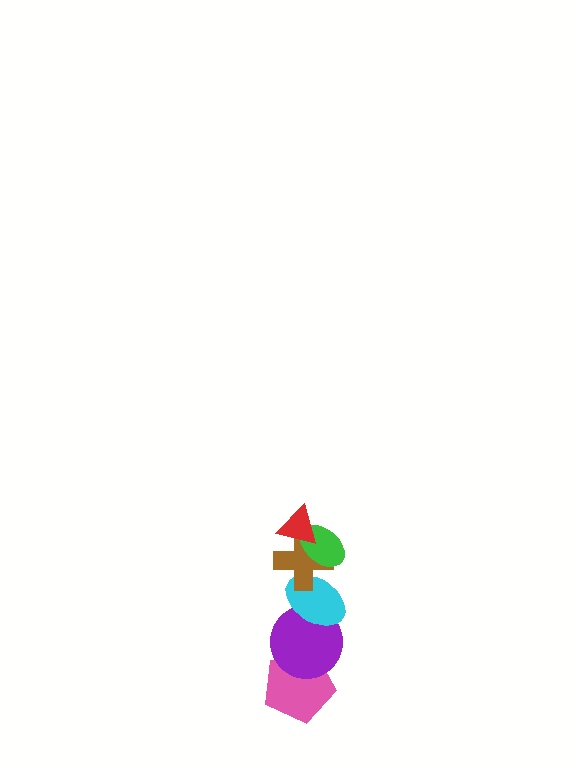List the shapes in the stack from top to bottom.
From top to bottom: the red triangle, the green ellipse, the brown cross, the cyan ellipse, the purple circle, the pink pentagon.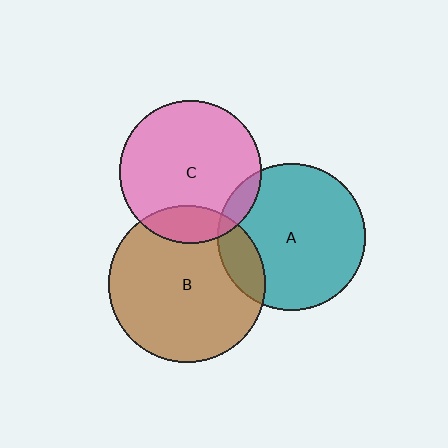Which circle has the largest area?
Circle B (brown).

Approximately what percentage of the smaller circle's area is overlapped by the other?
Approximately 15%.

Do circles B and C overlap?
Yes.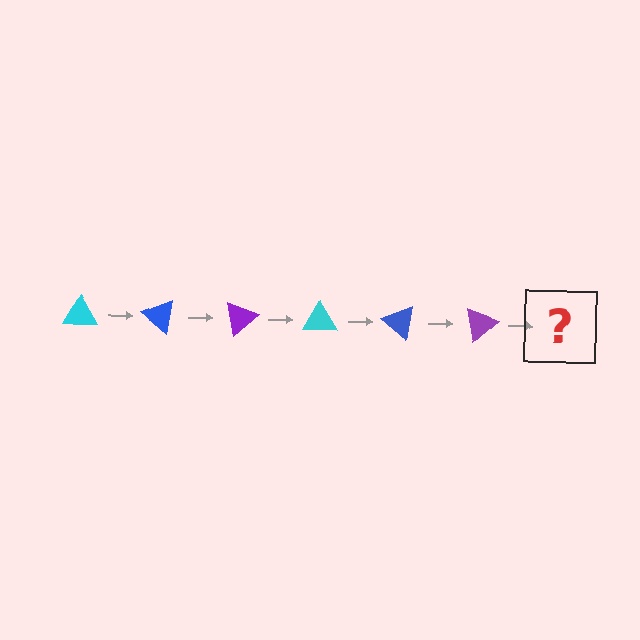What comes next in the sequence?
The next element should be a cyan triangle, rotated 240 degrees from the start.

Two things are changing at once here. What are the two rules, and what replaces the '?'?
The two rules are that it rotates 40 degrees each step and the color cycles through cyan, blue, and purple. The '?' should be a cyan triangle, rotated 240 degrees from the start.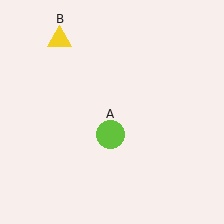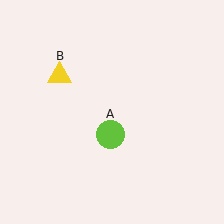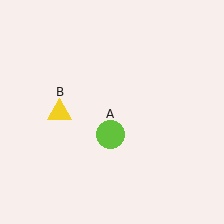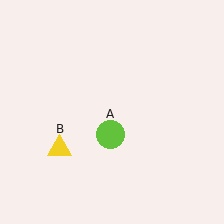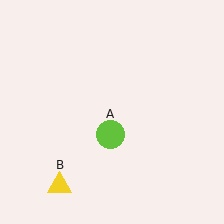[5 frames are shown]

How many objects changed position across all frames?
1 object changed position: yellow triangle (object B).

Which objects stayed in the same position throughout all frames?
Lime circle (object A) remained stationary.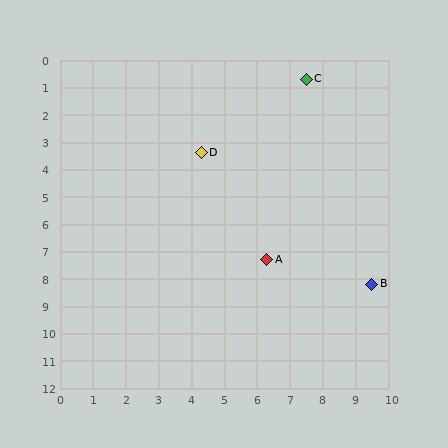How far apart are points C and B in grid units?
Points C and B are about 7.8 grid units apart.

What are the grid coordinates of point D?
Point D is at approximately (4.3, 3.4).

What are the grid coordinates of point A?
Point A is at approximately (6.3, 7.3).